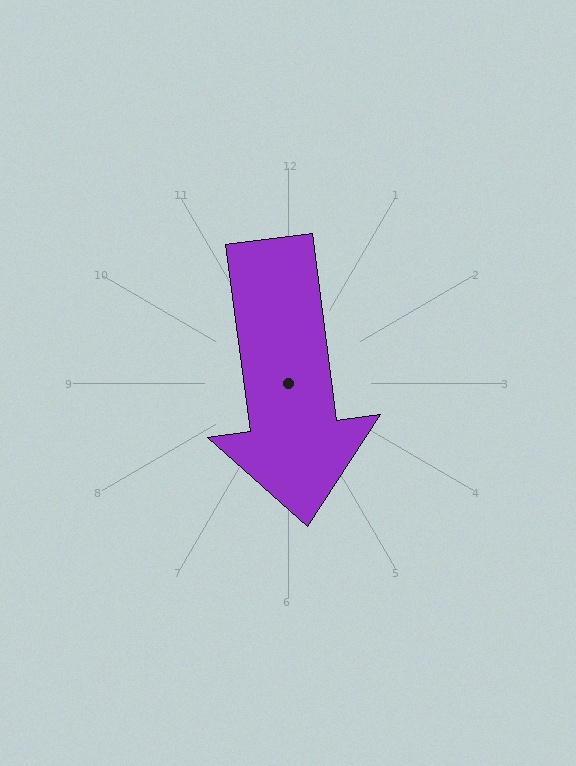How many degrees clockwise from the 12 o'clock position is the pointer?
Approximately 172 degrees.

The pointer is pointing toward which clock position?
Roughly 6 o'clock.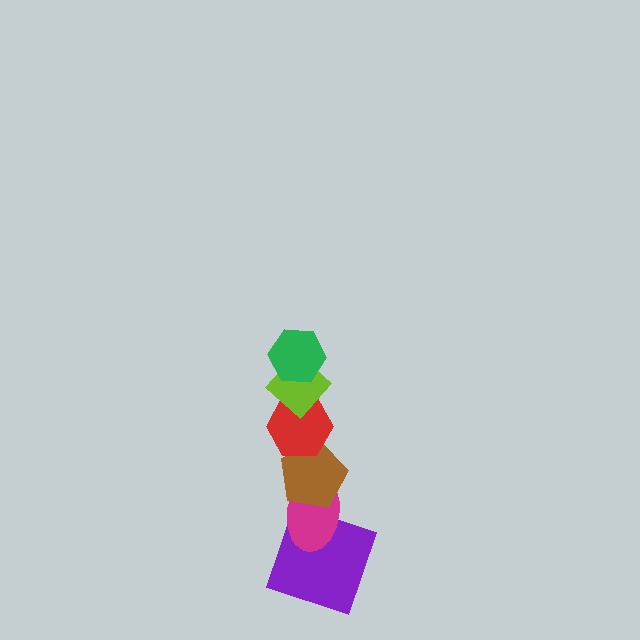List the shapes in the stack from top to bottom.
From top to bottom: the green hexagon, the lime diamond, the red hexagon, the brown pentagon, the magenta ellipse, the purple square.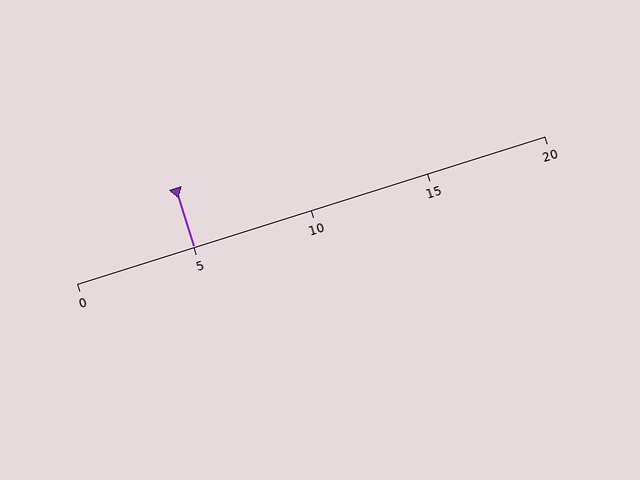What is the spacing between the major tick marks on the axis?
The major ticks are spaced 5 apart.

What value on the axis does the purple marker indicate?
The marker indicates approximately 5.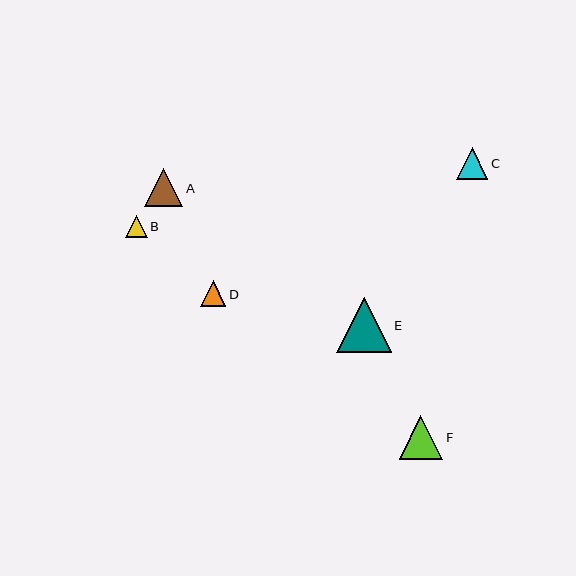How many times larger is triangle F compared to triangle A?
Triangle F is approximately 1.2 times the size of triangle A.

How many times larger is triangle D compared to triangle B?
Triangle D is approximately 1.2 times the size of triangle B.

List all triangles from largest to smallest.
From largest to smallest: E, F, A, C, D, B.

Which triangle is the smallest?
Triangle B is the smallest with a size of approximately 22 pixels.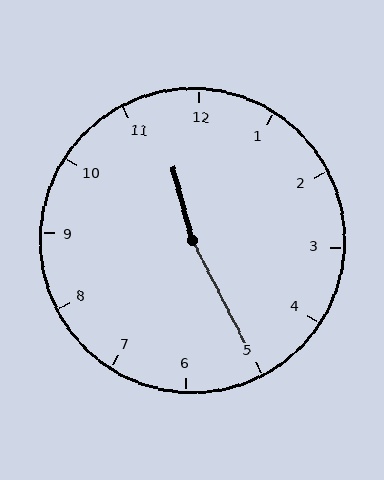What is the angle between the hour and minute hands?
Approximately 168 degrees.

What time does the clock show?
11:25.